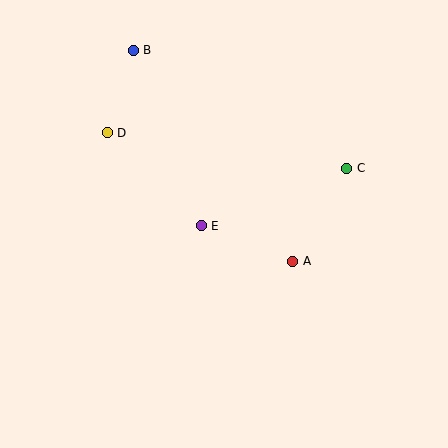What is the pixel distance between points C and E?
The distance between C and E is 156 pixels.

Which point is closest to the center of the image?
Point E at (201, 226) is closest to the center.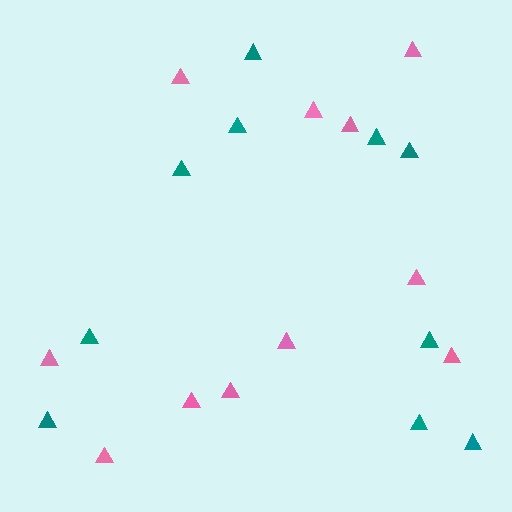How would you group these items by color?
There are 2 groups: one group of teal triangles (10) and one group of pink triangles (11).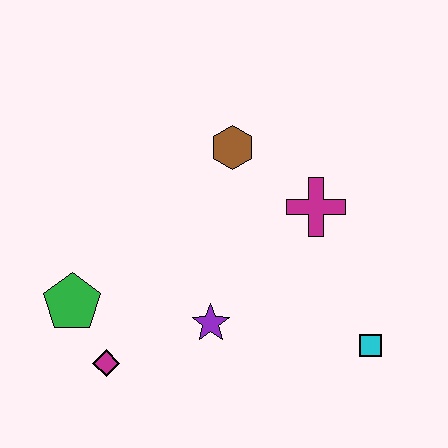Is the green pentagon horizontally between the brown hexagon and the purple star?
No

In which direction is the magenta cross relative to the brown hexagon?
The magenta cross is to the right of the brown hexagon.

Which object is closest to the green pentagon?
The magenta diamond is closest to the green pentagon.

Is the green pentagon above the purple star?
Yes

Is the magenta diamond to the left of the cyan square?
Yes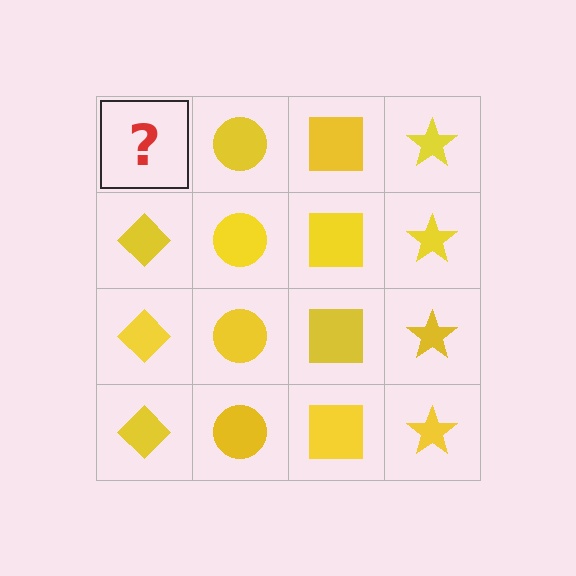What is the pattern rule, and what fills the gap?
The rule is that each column has a consistent shape. The gap should be filled with a yellow diamond.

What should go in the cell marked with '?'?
The missing cell should contain a yellow diamond.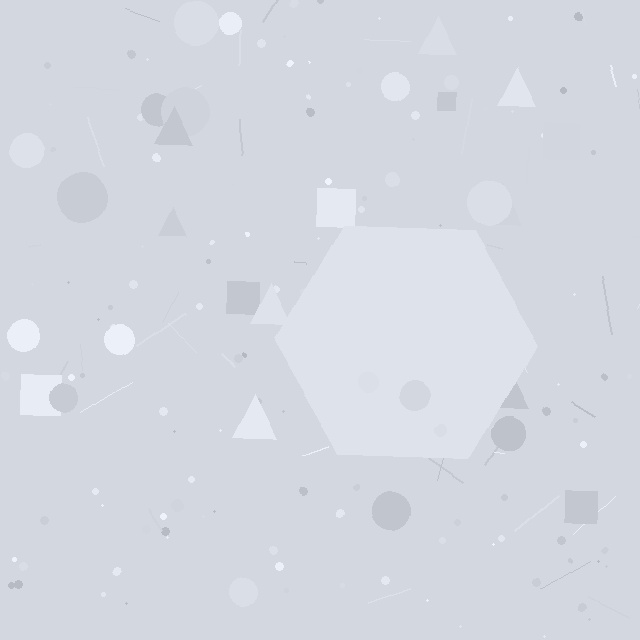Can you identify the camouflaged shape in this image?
The camouflaged shape is a hexagon.